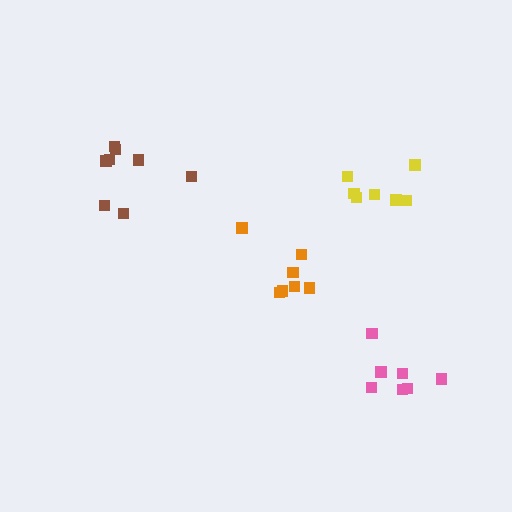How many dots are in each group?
Group 1: 7 dots, Group 2: 7 dots, Group 3: 7 dots, Group 4: 8 dots (29 total).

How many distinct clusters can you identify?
There are 4 distinct clusters.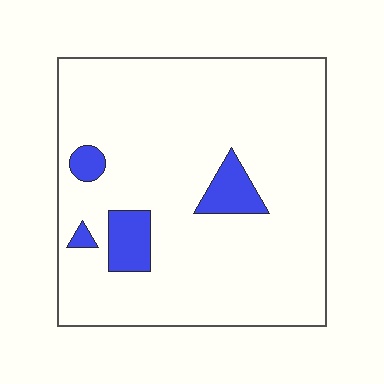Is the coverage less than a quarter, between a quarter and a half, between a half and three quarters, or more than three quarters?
Less than a quarter.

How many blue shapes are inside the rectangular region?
4.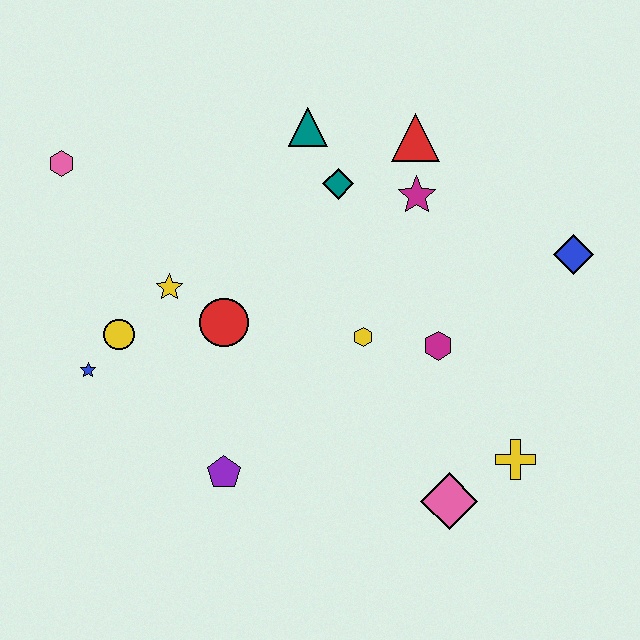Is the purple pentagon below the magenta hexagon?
Yes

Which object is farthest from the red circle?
The blue diamond is farthest from the red circle.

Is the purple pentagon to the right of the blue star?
Yes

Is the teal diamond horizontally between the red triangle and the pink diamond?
No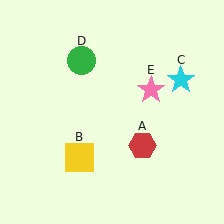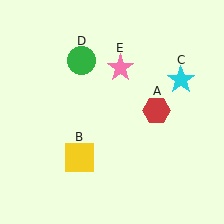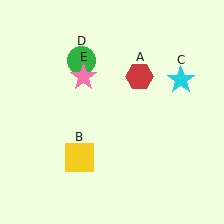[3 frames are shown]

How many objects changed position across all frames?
2 objects changed position: red hexagon (object A), pink star (object E).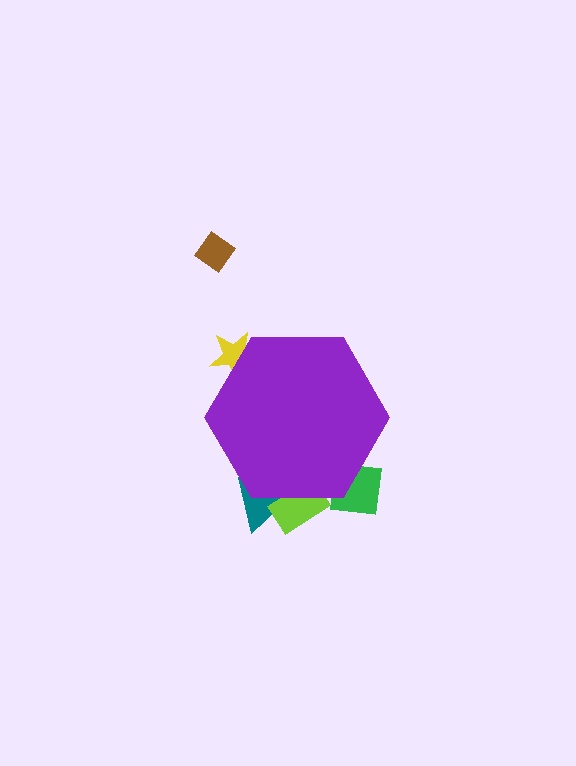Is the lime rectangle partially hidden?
Yes, the lime rectangle is partially hidden behind the purple hexagon.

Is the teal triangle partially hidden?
Yes, the teal triangle is partially hidden behind the purple hexagon.